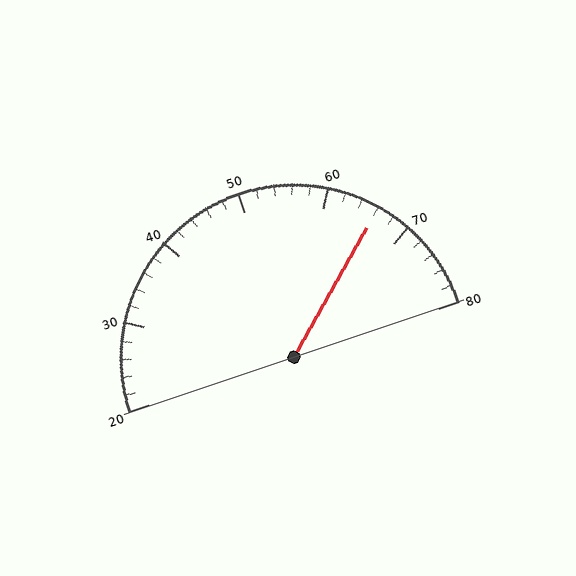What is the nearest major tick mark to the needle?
The nearest major tick mark is 70.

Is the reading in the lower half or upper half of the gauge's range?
The reading is in the upper half of the range (20 to 80).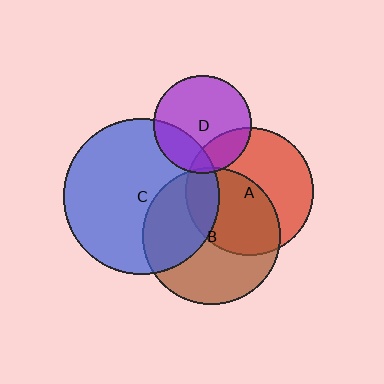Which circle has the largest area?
Circle C (blue).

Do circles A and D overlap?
Yes.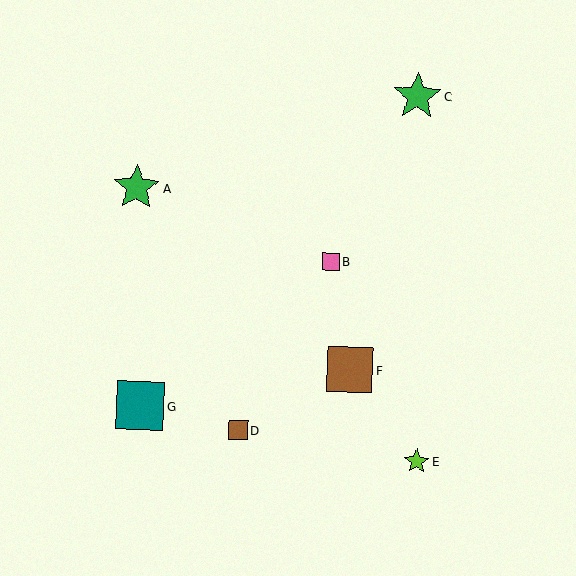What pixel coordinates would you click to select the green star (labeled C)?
Click at (417, 96) to select the green star C.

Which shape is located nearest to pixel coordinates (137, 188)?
The green star (labeled A) at (137, 187) is nearest to that location.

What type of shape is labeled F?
Shape F is a brown square.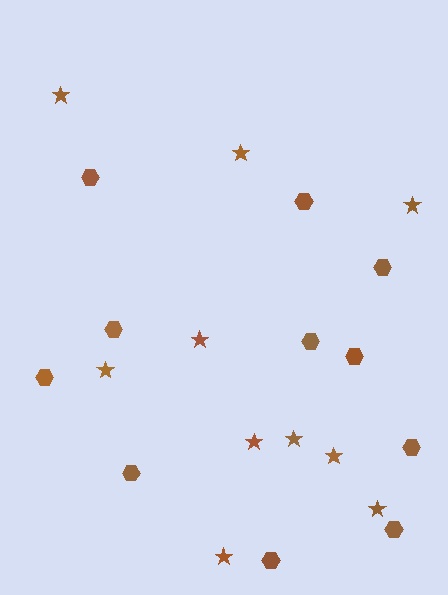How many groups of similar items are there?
There are 2 groups: one group of hexagons (11) and one group of stars (10).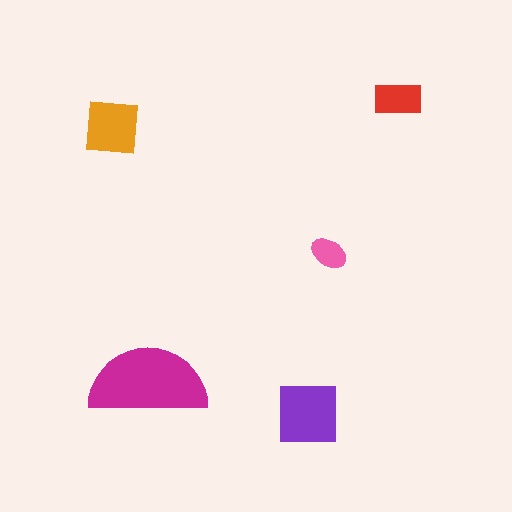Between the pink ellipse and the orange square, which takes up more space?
The orange square.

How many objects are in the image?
There are 5 objects in the image.